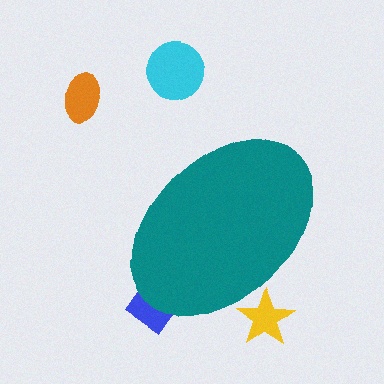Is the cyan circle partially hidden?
No, the cyan circle is fully visible.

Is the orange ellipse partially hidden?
No, the orange ellipse is fully visible.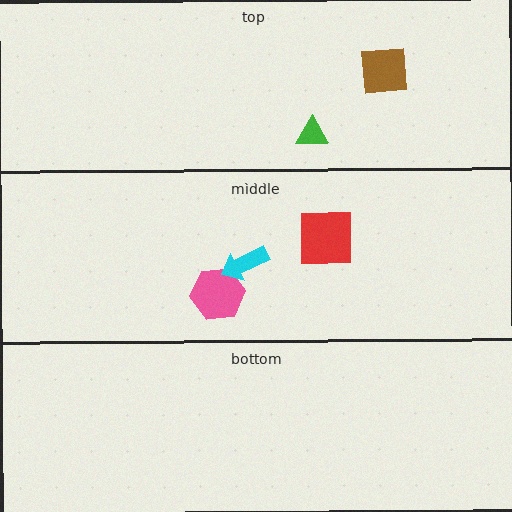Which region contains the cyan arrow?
The middle region.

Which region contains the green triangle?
The top region.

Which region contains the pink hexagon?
The middle region.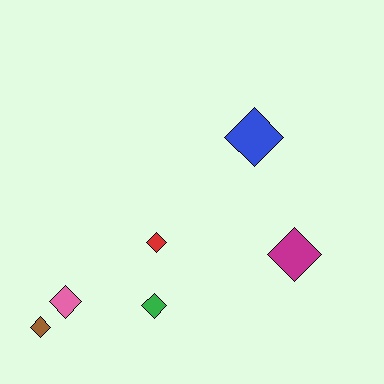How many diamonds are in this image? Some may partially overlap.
There are 6 diamonds.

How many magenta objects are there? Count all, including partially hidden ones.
There is 1 magenta object.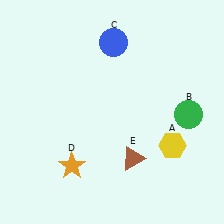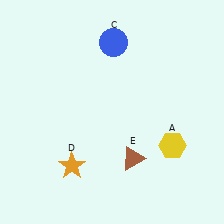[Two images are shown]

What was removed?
The green circle (B) was removed in Image 2.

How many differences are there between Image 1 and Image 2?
There is 1 difference between the two images.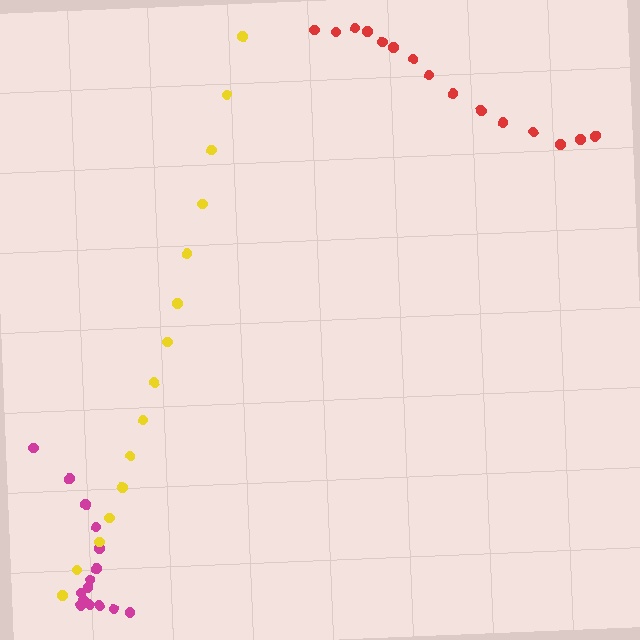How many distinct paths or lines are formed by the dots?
There are 3 distinct paths.